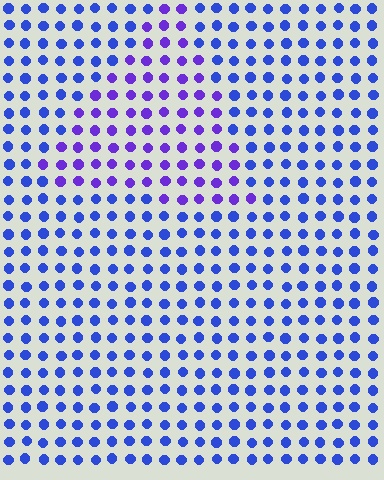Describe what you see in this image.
The image is filled with small blue elements in a uniform arrangement. A triangle-shaped region is visible where the elements are tinted to a slightly different hue, forming a subtle color boundary.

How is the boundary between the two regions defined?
The boundary is defined purely by a slight shift in hue (about 33 degrees). Spacing, size, and orientation are identical on both sides.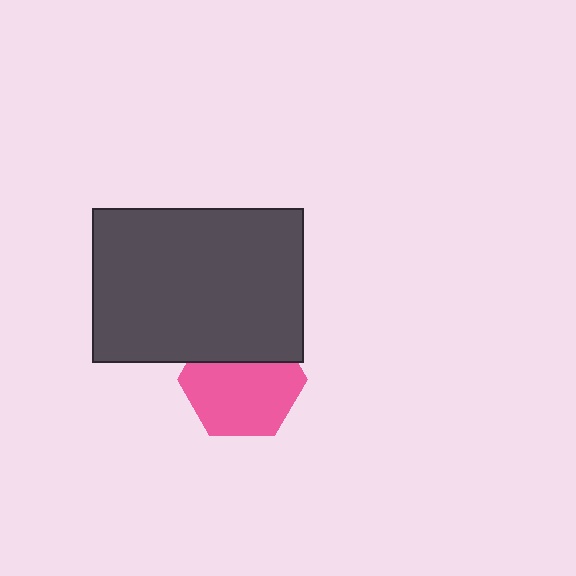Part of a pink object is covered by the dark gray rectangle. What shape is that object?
It is a hexagon.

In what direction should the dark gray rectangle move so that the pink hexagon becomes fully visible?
The dark gray rectangle should move up. That is the shortest direction to clear the overlap and leave the pink hexagon fully visible.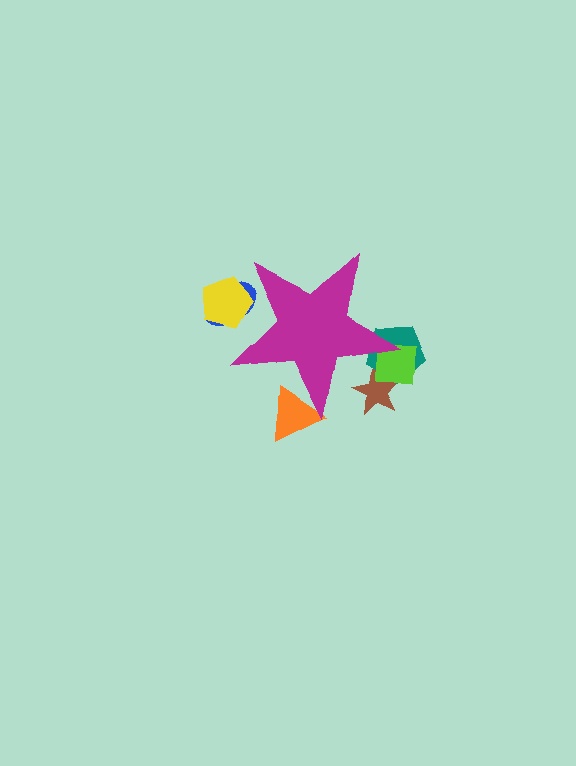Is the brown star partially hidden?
Yes, the brown star is partially hidden behind the magenta star.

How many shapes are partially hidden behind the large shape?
6 shapes are partially hidden.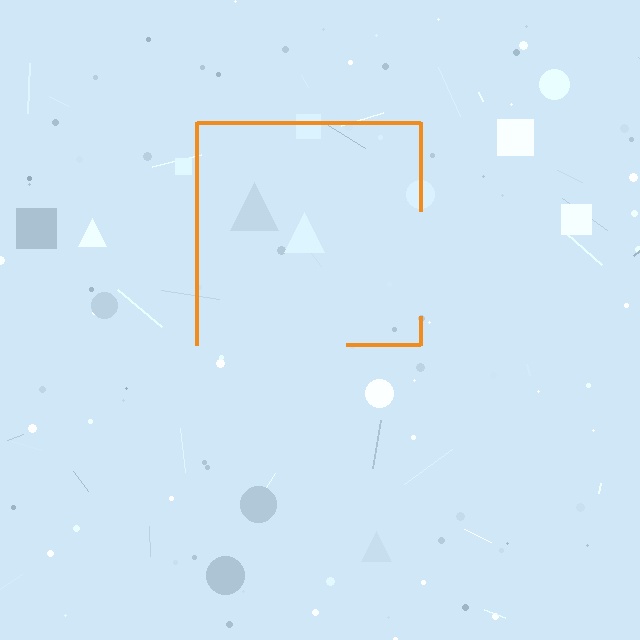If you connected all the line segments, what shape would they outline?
They would outline a square.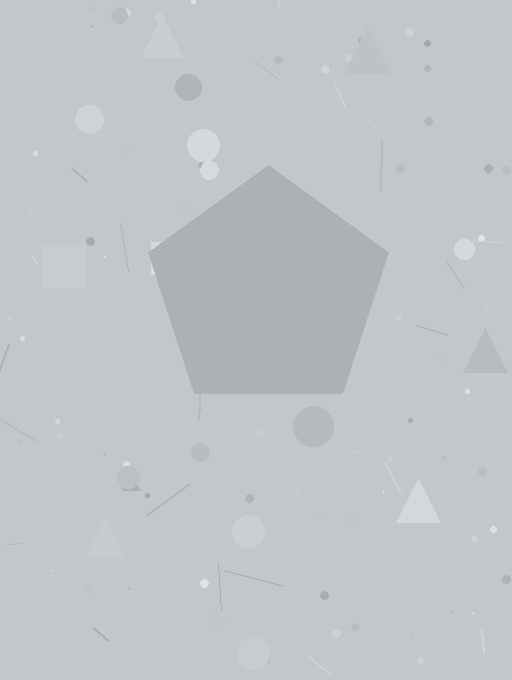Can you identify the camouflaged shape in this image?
The camouflaged shape is a pentagon.